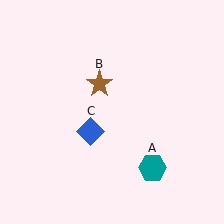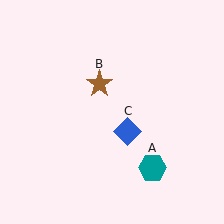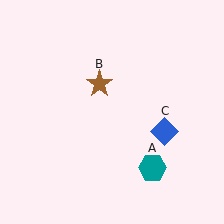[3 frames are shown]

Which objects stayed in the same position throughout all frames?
Teal hexagon (object A) and brown star (object B) remained stationary.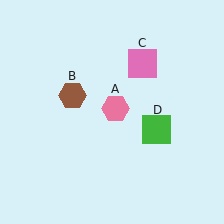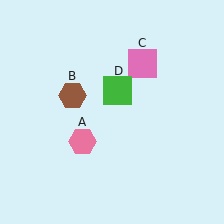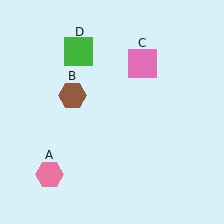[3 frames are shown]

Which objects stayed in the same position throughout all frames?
Brown hexagon (object B) and pink square (object C) remained stationary.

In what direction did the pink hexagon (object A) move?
The pink hexagon (object A) moved down and to the left.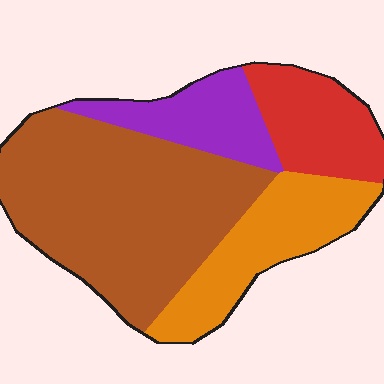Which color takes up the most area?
Brown, at roughly 50%.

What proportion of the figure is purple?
Purple takes up about one eighth (1/8) of the figure.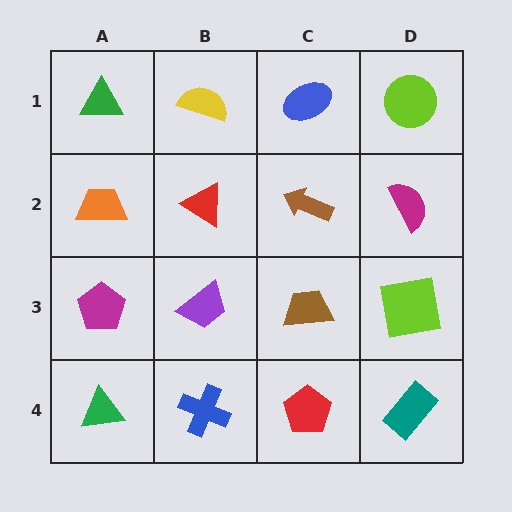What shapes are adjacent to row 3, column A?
An orange trapezoid (row 2, column A), a green triangle (row 4, column A), a purple trapezoid (row 3, column B).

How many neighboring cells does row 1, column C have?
3.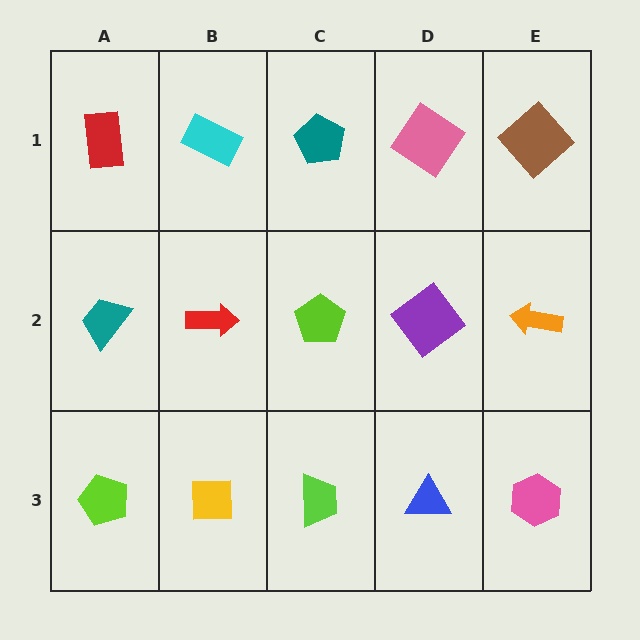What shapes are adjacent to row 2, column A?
A red rectangle (row 1, column A), a lime pentagon (row 3, column A), a red arrow (row 2, column B).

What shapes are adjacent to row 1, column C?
A lime pentagon (row 2, column C), a cyan rectangle (row 1, column B), a pink diamond (row 1, column D).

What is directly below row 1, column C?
A lime pentagon.